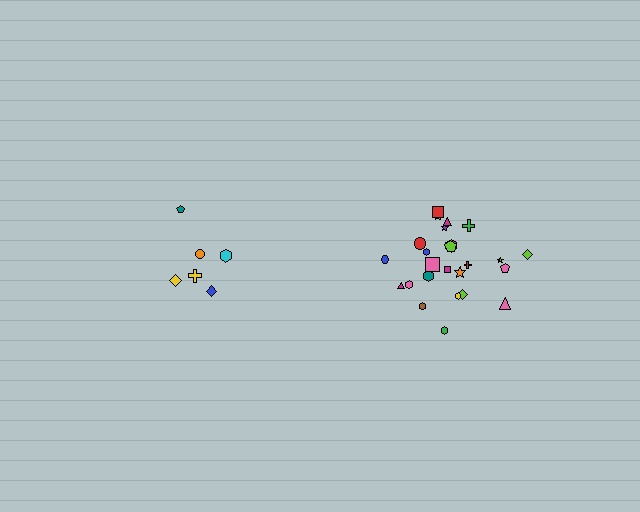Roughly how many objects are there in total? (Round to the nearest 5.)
Roughly 30 objects in total.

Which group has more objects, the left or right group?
The right group.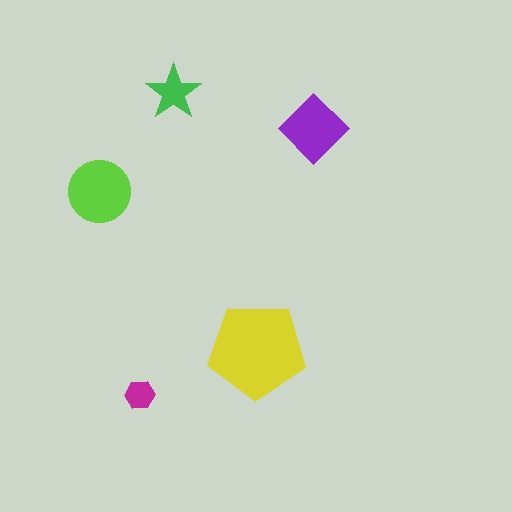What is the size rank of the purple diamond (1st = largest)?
3rd.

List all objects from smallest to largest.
The magenta hexagon, the green star, the purple diamond, the lime circle, the yellow pentagon.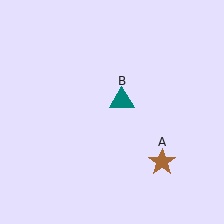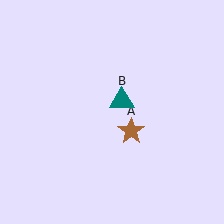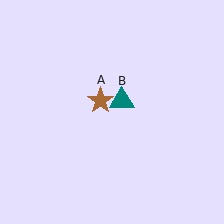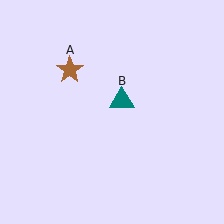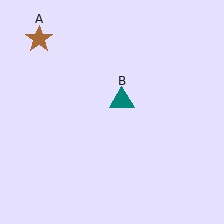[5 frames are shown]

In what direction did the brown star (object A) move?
The brown star (object A) moved up and to the left.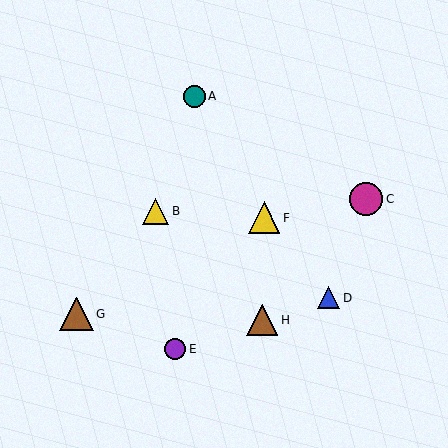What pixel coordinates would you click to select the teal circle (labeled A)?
Click at (194, 96) to select the teal circle A.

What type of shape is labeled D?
Shape D is a blue triangle.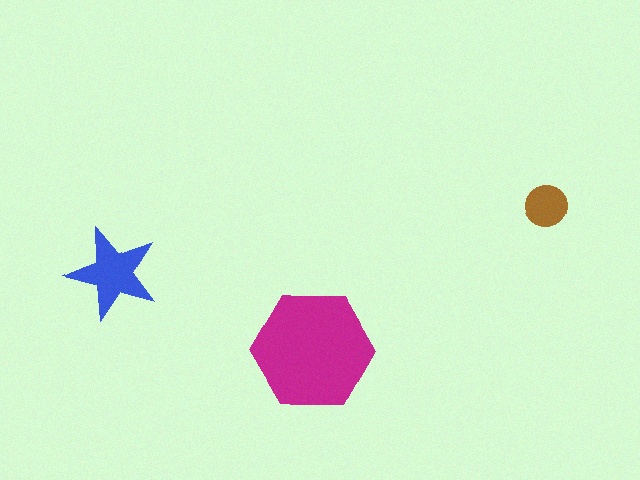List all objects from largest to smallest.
The magenta hexagon, the blue star, the brown circle.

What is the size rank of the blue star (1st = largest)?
2nd.